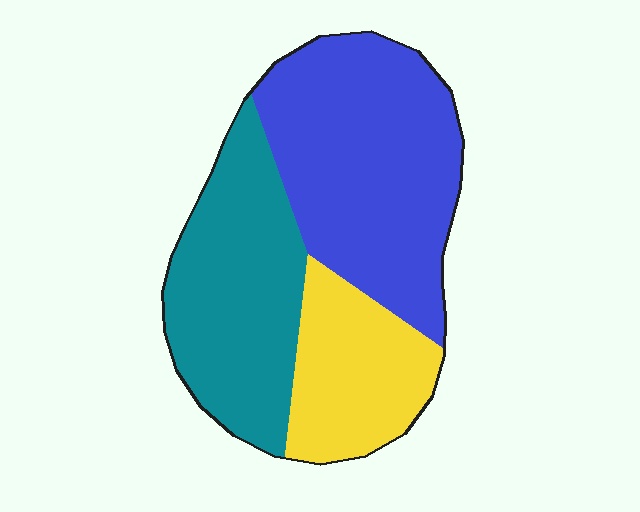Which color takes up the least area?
Yellow, at roughly 20%.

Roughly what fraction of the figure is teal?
Teal takes up between a quarter and a half of the figure.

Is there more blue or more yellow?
Blue.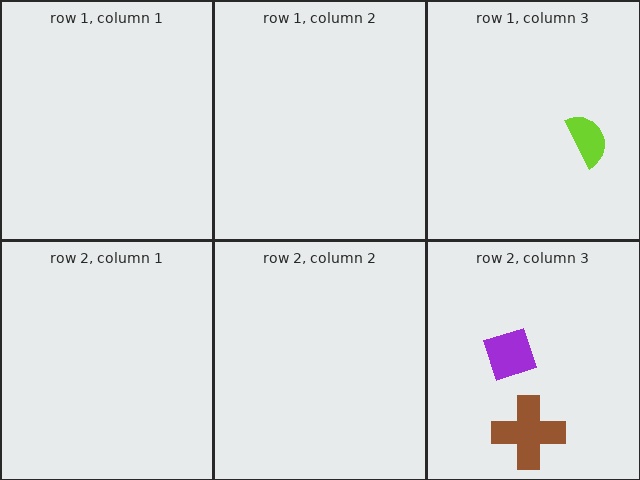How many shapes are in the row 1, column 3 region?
1.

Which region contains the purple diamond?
The row 2, column 3 region.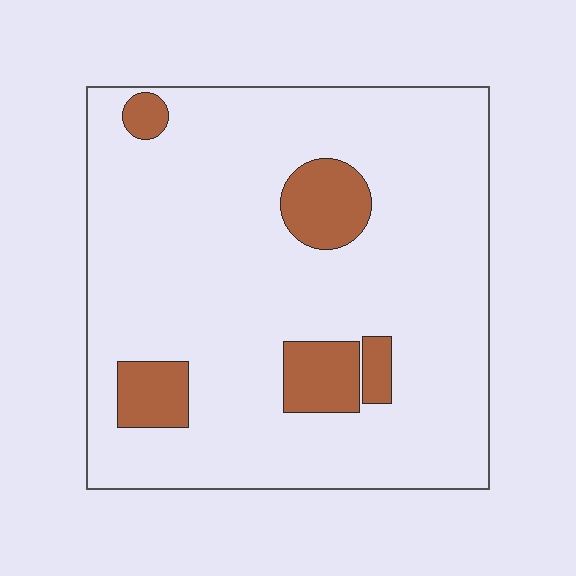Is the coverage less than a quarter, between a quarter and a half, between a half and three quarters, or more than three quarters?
Less than a quarter.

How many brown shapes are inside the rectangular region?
5.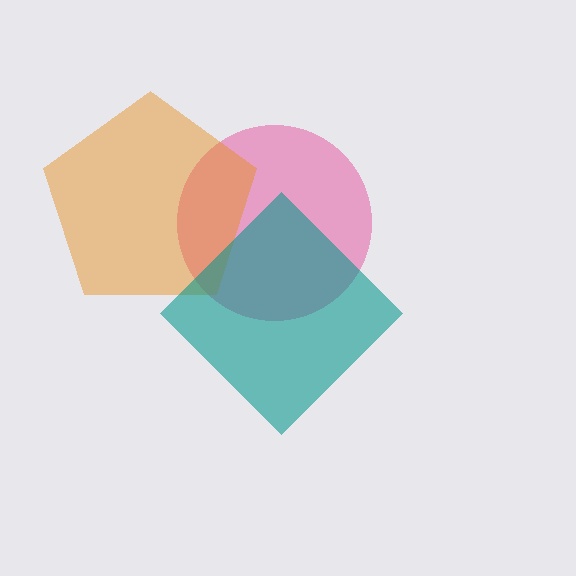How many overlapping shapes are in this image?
There are 3 overlapping shapes in the image.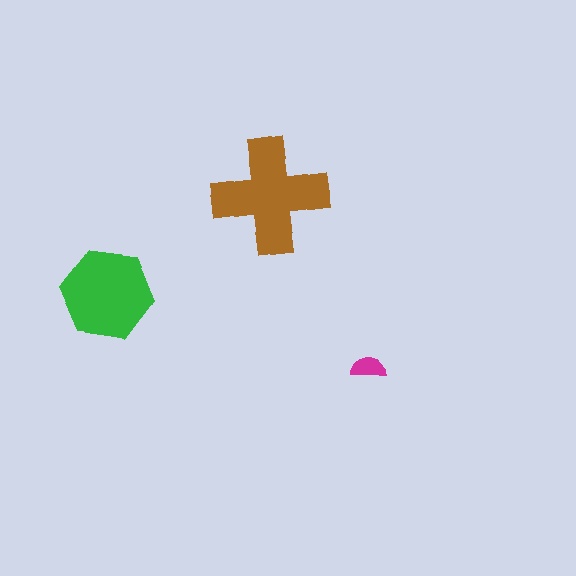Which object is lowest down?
The magenta semicircle is bottommost.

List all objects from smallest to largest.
The magenta semicircle, the green hexagon, the brown cross.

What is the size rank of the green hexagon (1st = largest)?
2nd.